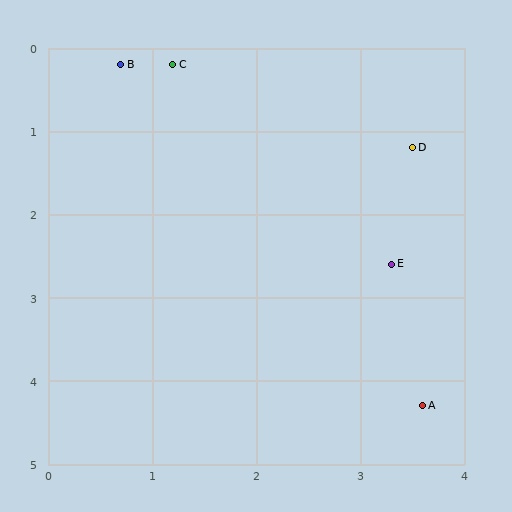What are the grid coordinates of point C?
Point C is at approximately (1.2, 0.2).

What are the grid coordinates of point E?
Point E is at approximately (3.3, 2.6).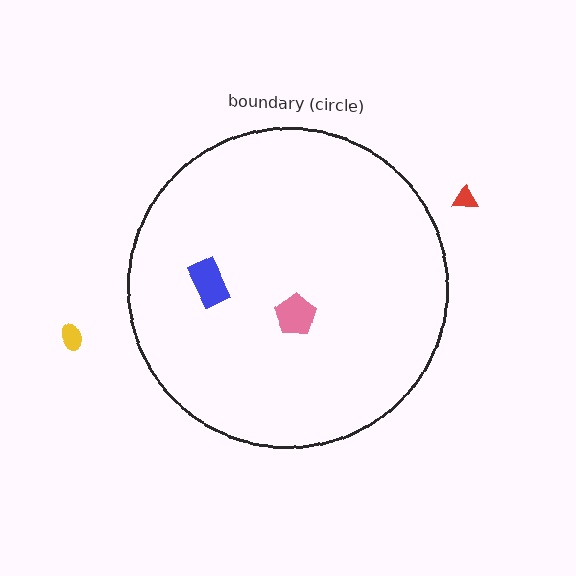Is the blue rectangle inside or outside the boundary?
Inside.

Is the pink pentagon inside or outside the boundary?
Inside.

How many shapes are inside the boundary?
2 inside, 2 outside.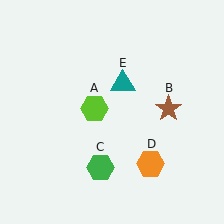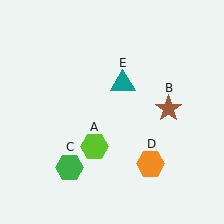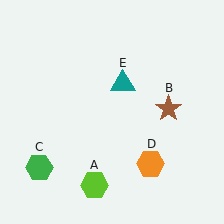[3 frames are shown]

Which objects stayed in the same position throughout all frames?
Brown star (object B) and orange hexagon (object D) and teal triangle (object E) remained stationary.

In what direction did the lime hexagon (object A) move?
The lime hexagon (object A) moved down.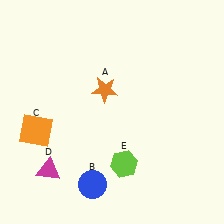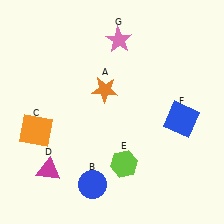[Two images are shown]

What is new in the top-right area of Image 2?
A pink star (G) was added in the top-right area of Image 2.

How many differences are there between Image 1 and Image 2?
There are 2 differences between the two images.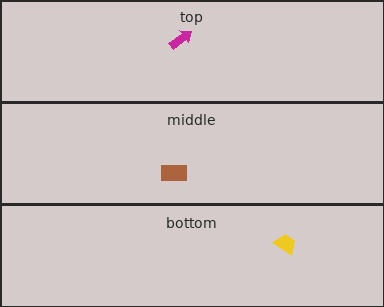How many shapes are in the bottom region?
1.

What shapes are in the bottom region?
The yellow trapezoid.